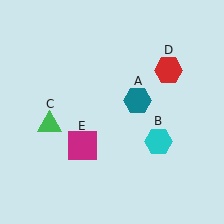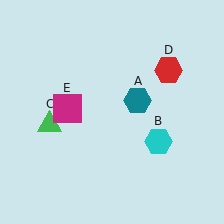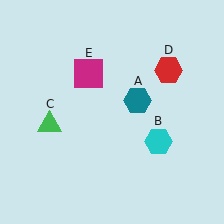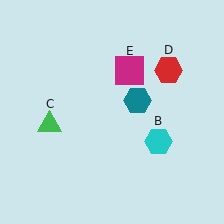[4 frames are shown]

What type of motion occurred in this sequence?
The magenta square (object E) rotated clockwise around the center of the scene.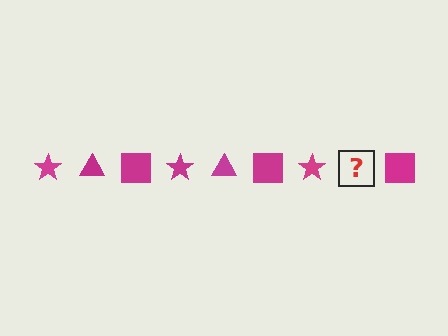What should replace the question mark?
The question mark should be replaced with a magenta triangle.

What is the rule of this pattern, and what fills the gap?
The rule is that the pattern cycles through star, triangle, square shapes in magenta. The gap should be filled with a magenta triangle.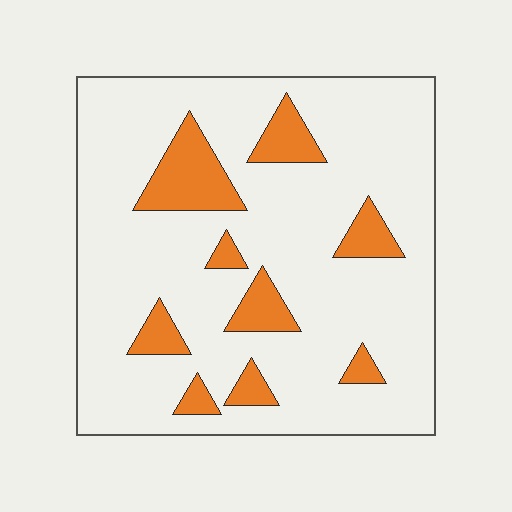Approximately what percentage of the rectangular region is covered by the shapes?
Approximately 15%.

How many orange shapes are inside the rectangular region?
9.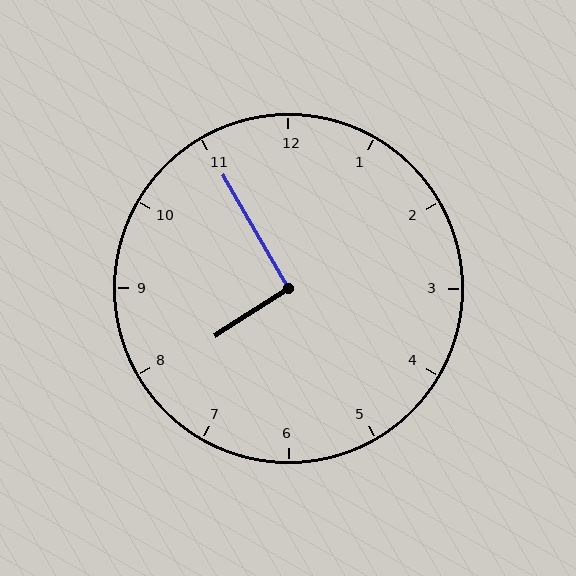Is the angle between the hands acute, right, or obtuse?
It is right.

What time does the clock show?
7:55.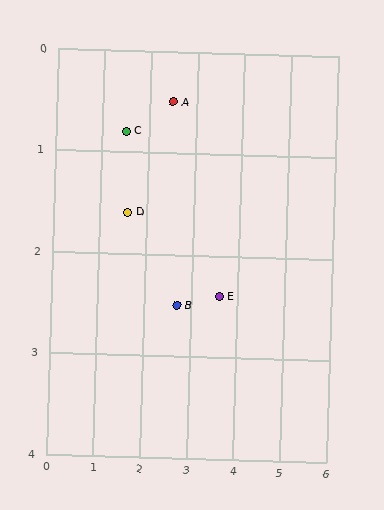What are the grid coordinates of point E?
Point E is at approximately (3.6, 2.4).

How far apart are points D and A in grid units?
Points D and A are about 1.4 grid units apart.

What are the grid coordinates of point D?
Point D is at approximately (1.6, 1.6).